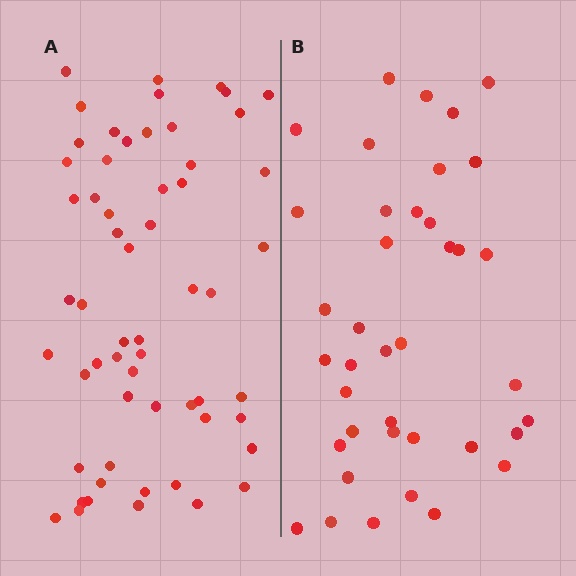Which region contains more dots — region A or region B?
Region A (the left region) has more dots.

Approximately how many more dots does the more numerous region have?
Region A has approximately 20 more dots than region B.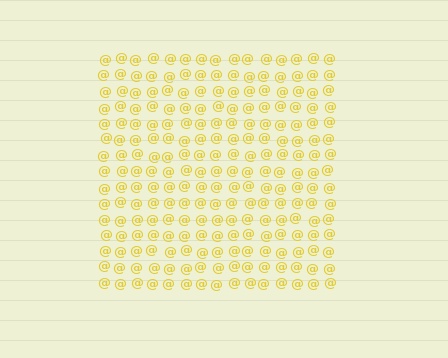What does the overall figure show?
The overall figure shows a square.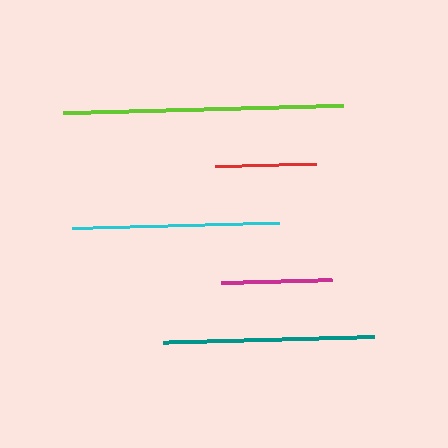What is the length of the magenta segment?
The magenta segment is approximately 111 pixels long.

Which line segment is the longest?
The lime line is the longest at approximately 280 pixels.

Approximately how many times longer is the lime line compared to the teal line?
The lime line is approximately 1.3 times the length of the teal line.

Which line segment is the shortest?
The red line is the shortest at approximately 102 pixels.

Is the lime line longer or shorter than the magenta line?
The lime line is longer than the magenta line.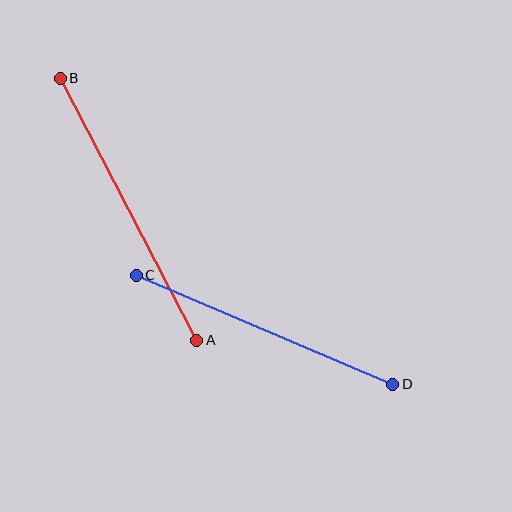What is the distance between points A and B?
The distance is approximately 296 pixels.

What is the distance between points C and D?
The distance is approximately 279 pixels.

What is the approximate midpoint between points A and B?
The midpoint is at approximately (128, 209) pixels.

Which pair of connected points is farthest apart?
Points A and B are farthest apart.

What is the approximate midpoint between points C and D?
The midpoint is at approximately (264, 330) pixels.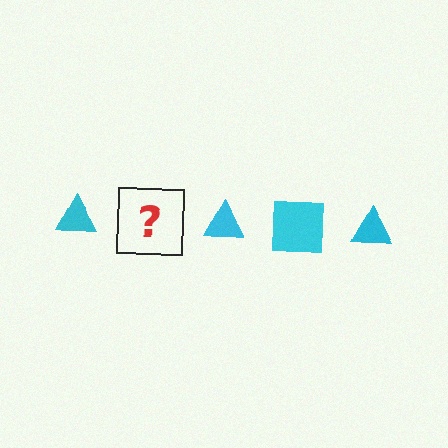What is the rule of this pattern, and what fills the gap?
The rule is that the pattern cycles through triangle, square shapes in cyan. The gap should be filled with a cyan square.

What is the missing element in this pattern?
The missing element is a cyan square.